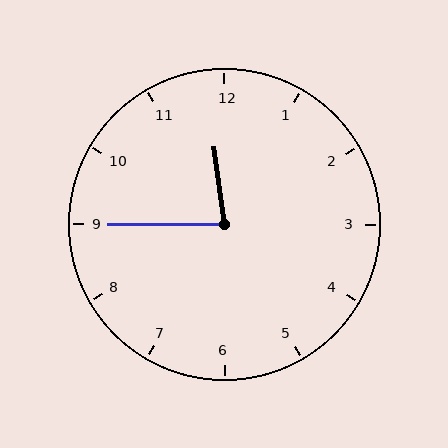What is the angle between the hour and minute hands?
Approximately 82 degrees.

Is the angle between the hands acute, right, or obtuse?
It is acute.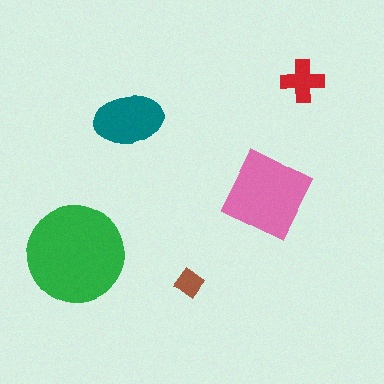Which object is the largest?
The green circle.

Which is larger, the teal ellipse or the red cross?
The teal ellipse.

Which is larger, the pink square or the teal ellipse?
The pink square.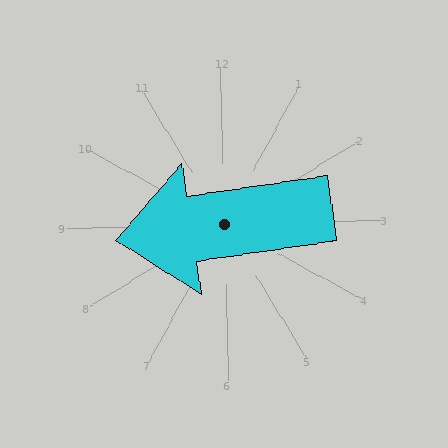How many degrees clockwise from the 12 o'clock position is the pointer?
Approximately 263 degrees.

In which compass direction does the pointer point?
West.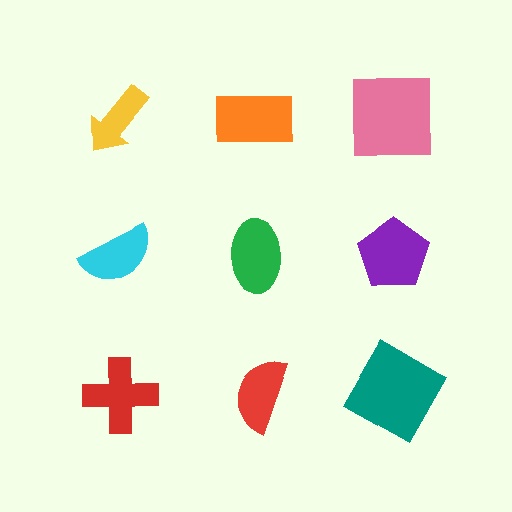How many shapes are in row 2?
3 shapes.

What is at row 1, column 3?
A pink square.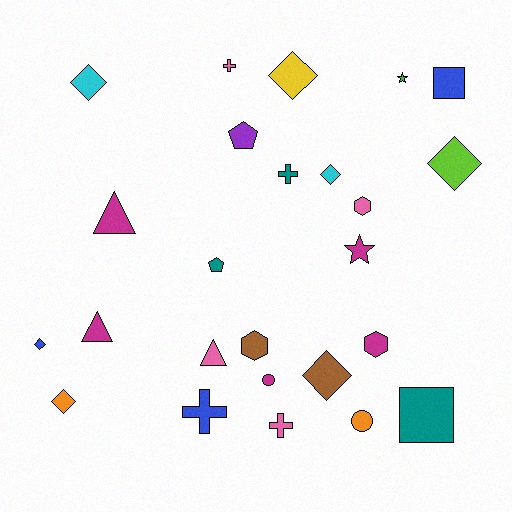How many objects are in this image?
There are 25 objects.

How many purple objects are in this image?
There is 1 purple object.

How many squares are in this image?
There are 2 squares.